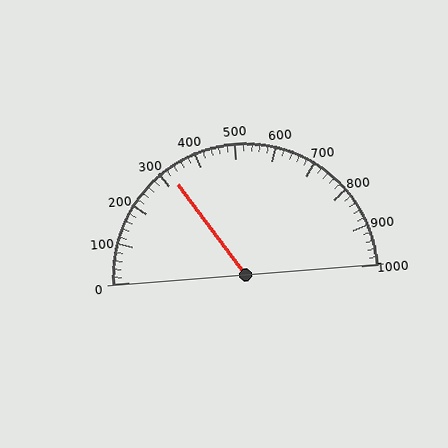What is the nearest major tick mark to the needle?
The nearest major tick mark is 300.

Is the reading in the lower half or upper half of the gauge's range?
The reading is in the lower half of the range (0 to 1000).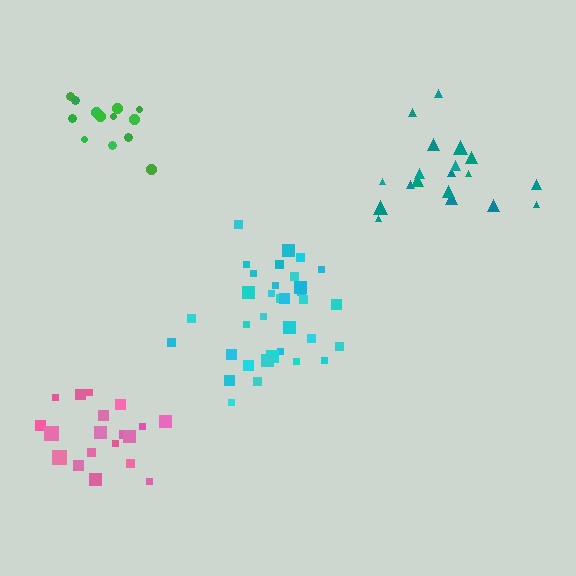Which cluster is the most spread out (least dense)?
Teal.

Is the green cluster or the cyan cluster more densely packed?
Green.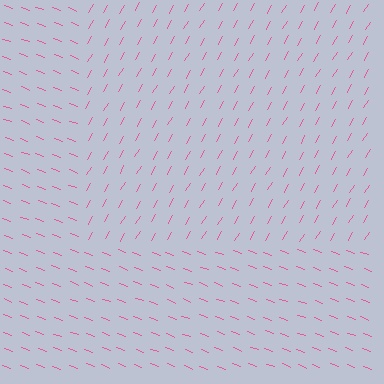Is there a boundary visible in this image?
Yes, there is a texture boundary formed by a change in line orientation.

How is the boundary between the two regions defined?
The boundary is defined purely by a change in line orientation (approximately 81 degrees difference). All lines are the same color and thickness.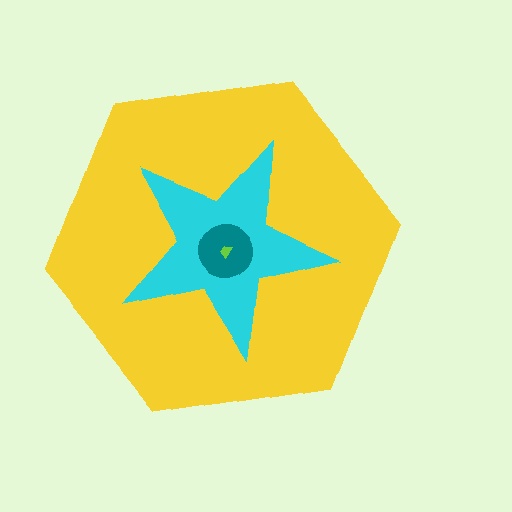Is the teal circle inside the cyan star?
Yes.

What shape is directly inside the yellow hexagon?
The cyan star.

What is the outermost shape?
The yellow hexagon.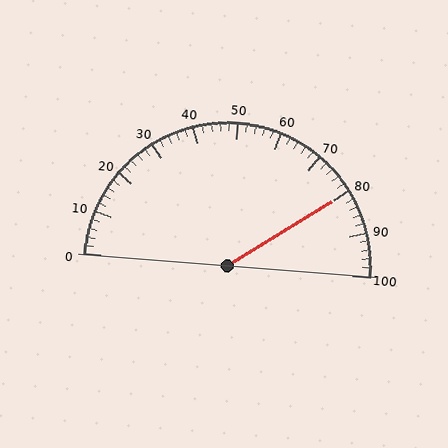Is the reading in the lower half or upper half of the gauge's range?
The reading is in the upper half of the range (0 to 100).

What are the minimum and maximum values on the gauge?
The gauge ranges from 0 to 100.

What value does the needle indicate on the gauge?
The needle indicates approximately 80.